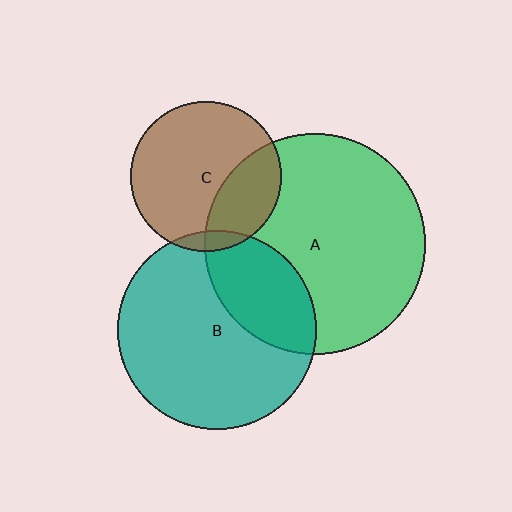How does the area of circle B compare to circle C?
Approximately 1.7 times.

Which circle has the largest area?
Circle A (green).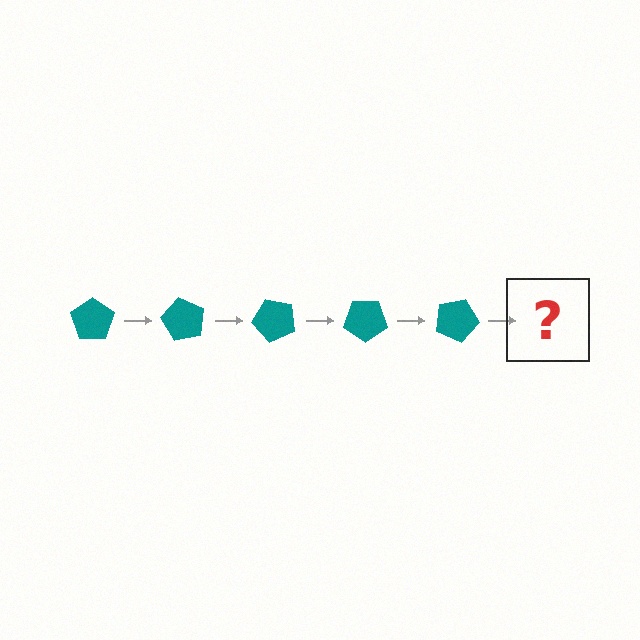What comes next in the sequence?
The next element should be a teal pentagon rotated 300 degrees.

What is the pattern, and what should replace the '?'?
The pattern is that the pentagon rotates 60 degrees each step. The '?' should be a teal pentagon rotated 300 degrees.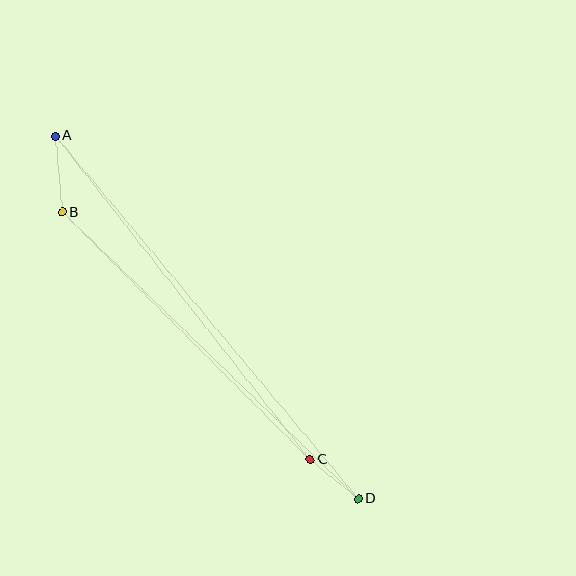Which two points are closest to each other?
Points C and D are closest to each other.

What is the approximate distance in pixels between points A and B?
The distance between A and B is approximately 76 pixels.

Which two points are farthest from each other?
Points A and D are farthest from each other.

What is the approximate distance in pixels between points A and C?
The distance between A and C is approximately 412 pixels.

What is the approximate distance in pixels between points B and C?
The distance between B and C is approximately 350 pixels.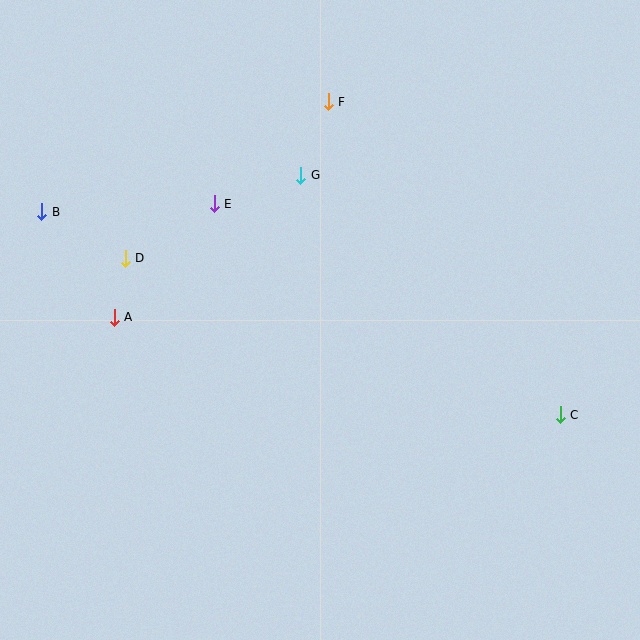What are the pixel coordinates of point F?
Point F is at (328, 102).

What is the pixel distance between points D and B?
The distance between D and B is 95 pixels.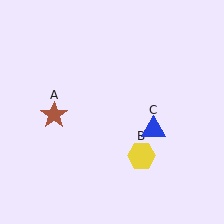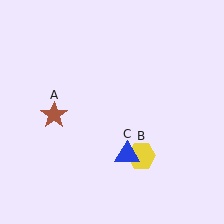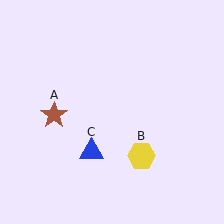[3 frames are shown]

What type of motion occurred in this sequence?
The blue triangle (object C) rotated clockwise around the center of the scene.